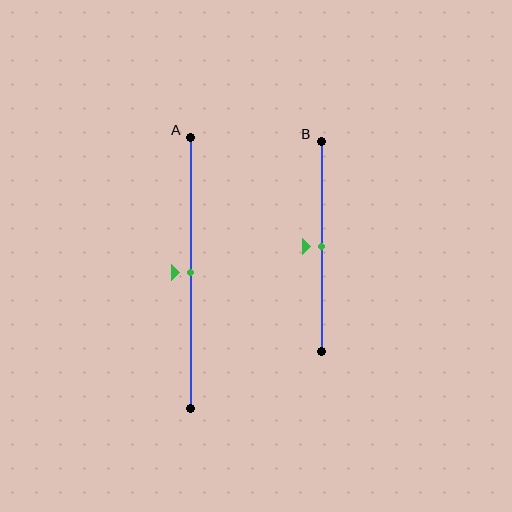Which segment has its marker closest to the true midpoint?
Segment A has its marker closest to the true midpoint.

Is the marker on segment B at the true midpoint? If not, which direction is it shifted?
Yes, the marker on segment B is at the true midpoint.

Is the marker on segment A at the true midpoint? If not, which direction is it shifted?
Yes, the marker on segment A is at the true midpoint.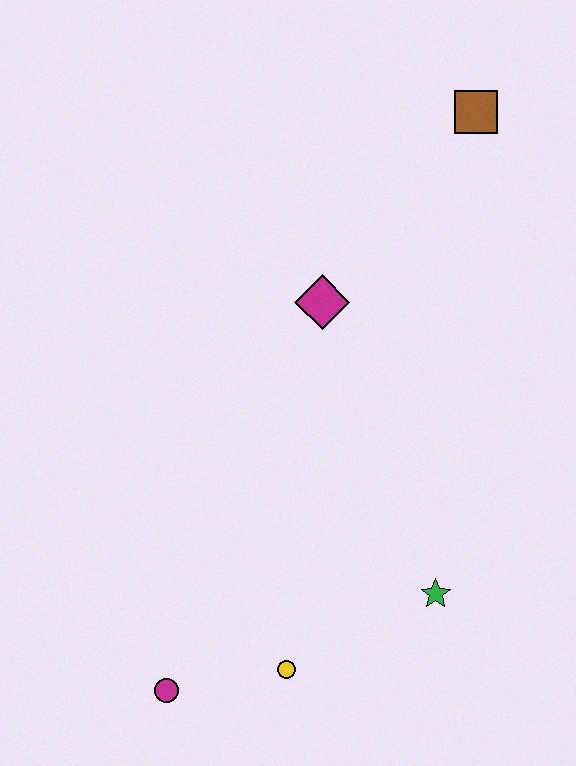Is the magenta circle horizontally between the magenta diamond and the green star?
No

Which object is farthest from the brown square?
The magenta circle is farthest from the brown square.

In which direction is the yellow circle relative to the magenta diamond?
The yellow circle is below the magenta diamond.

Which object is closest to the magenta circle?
The yellow circle is closest to the magenta circle.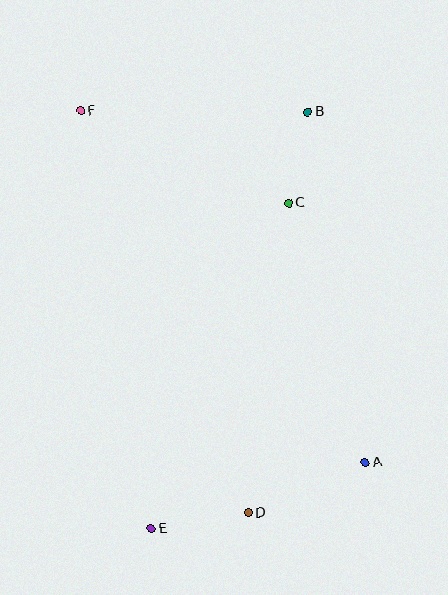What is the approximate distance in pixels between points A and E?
The distance between A and E is approximately 224 pixels.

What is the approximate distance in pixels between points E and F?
The distance between E and F is approximately 424 pixels.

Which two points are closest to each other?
Points B and C are closest to each other.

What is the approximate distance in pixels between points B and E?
The distance between B and E is approximately 445 pixels.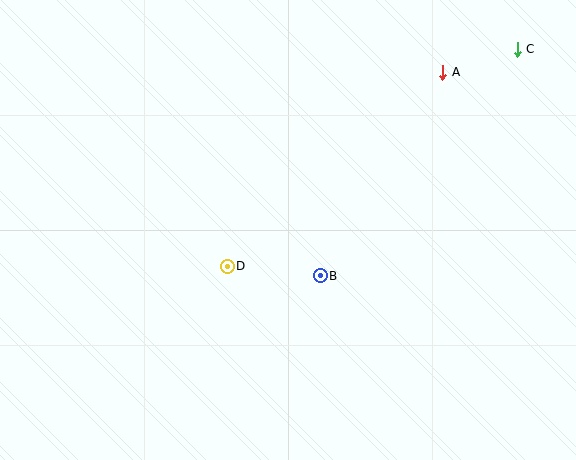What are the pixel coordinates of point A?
Point A is at (443, 72).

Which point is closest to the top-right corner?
Point C is closest to the top-right corner.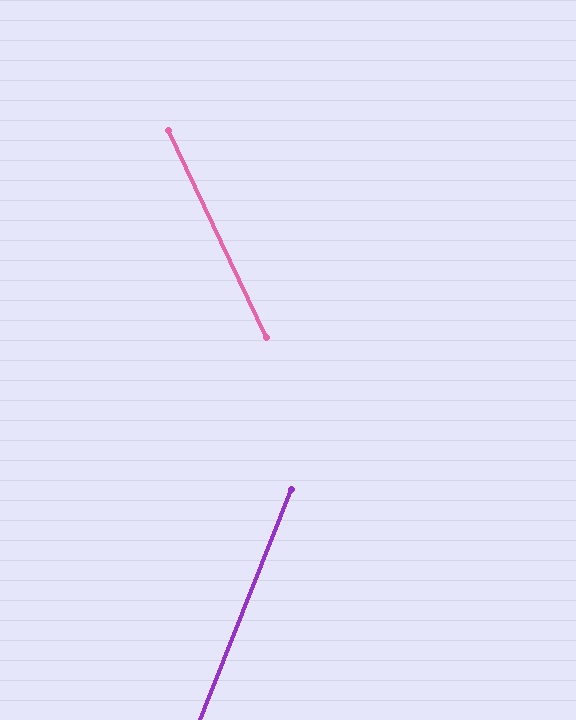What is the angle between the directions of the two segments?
Approximately 47 degrees.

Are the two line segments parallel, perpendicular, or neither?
Neither parallel nor perpendicular — they differ by about 47°.